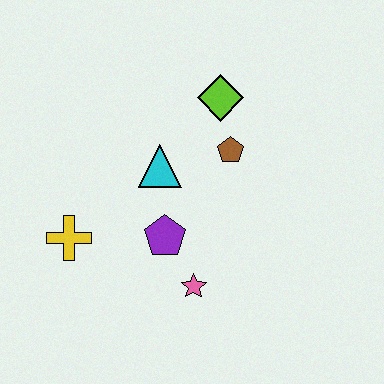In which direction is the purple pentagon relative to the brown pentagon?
The purple pentagon is below the brown pentagon.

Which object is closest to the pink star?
The purple pentagon is closest to the pink star.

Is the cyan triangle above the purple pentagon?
Yes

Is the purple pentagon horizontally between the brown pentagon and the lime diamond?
No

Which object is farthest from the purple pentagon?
The lime diamond is farthest from the purple pentagon.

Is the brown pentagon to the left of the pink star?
No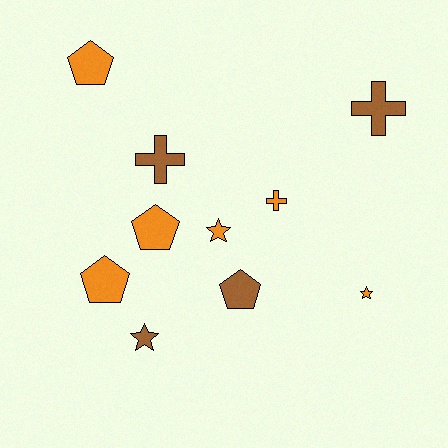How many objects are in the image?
There are 10 objects.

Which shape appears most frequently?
Pentagon, with 4 objects.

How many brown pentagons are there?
There is 1 brown pentagon.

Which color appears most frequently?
Orange, with 6 objects.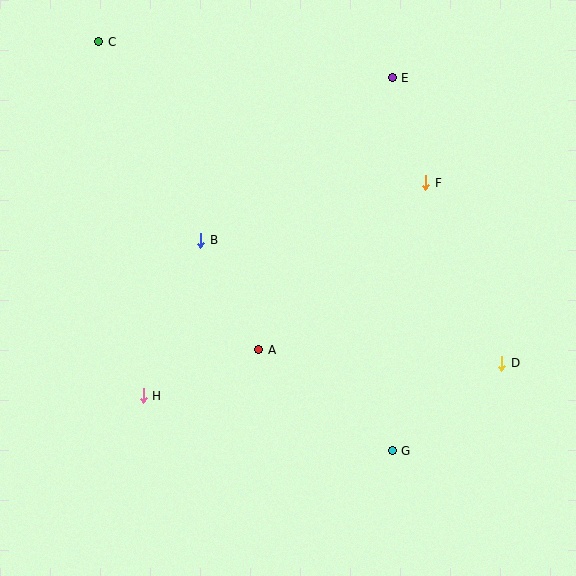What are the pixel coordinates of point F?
Point F is at (426, 183).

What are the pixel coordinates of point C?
Point C is at (99, 42).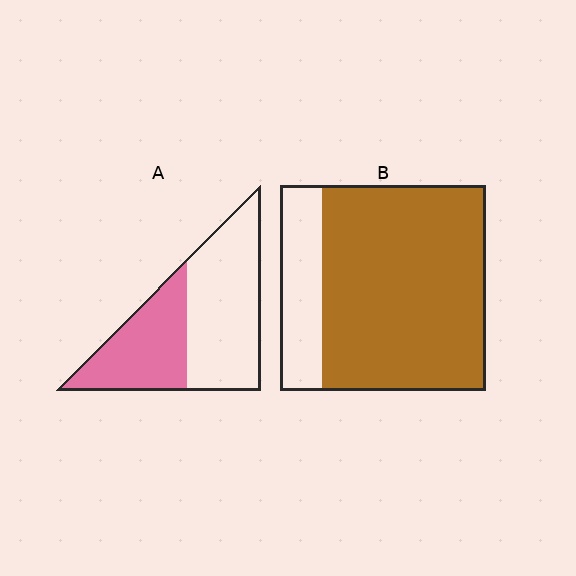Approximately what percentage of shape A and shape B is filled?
A is approximately 40% and B is approximately 80%.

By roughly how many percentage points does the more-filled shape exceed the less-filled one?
By roughly 40 percentage points (B over A).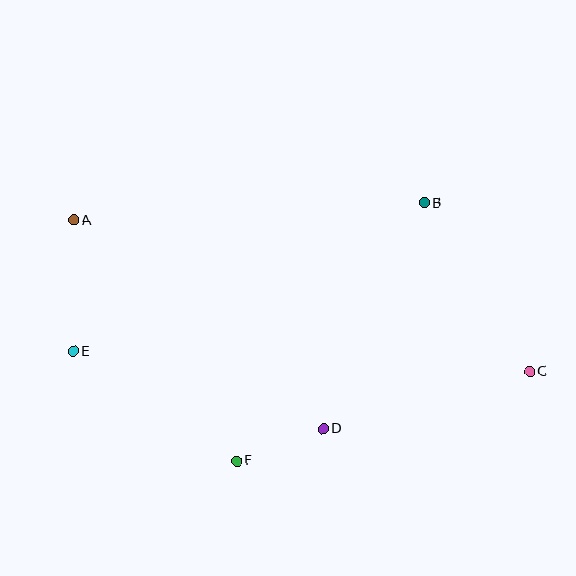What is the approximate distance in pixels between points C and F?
The distance between C and F is approximately 307 pixels.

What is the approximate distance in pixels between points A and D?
The distance between A and D is approximately 325 pixels.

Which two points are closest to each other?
Points D and F are closest to each other.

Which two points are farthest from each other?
Points A and C are farthest from each other.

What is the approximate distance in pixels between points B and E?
The distance between B and E is approximately 381 pixels.